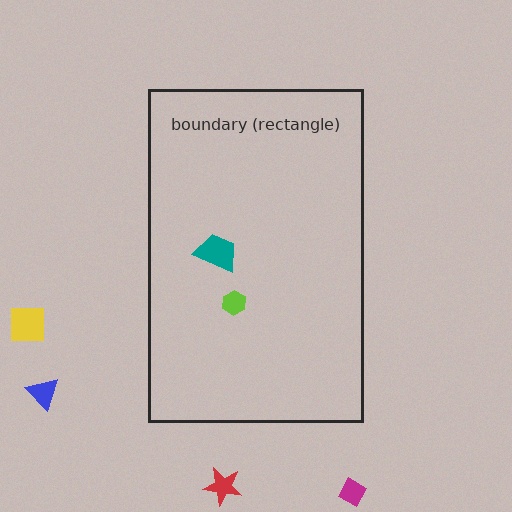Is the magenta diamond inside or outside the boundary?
Outside.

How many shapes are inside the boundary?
2 inside, 4 outside.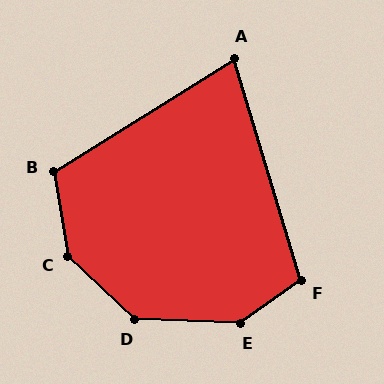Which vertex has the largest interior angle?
C, at approximately 143 degrees.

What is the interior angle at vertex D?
Approximately 139 degrees (obtuse).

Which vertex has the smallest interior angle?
A, at approximately 75 degrees.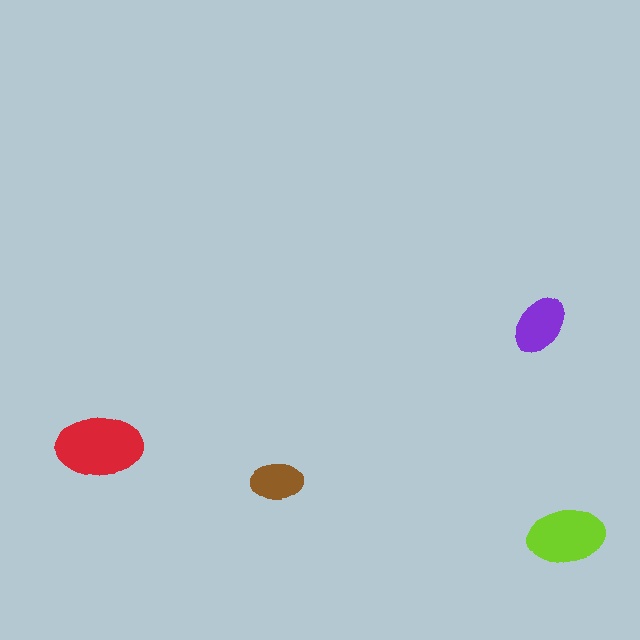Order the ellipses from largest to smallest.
the red one, the lime one, the purple one, the brown one.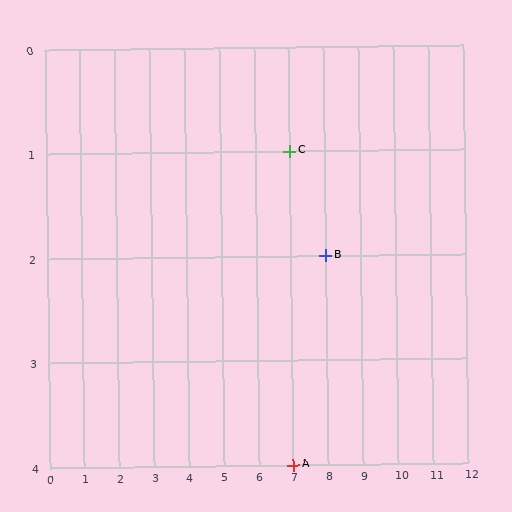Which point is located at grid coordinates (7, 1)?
Point C is at (7, 1).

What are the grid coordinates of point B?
Point B is at grid coordinates (8, 2).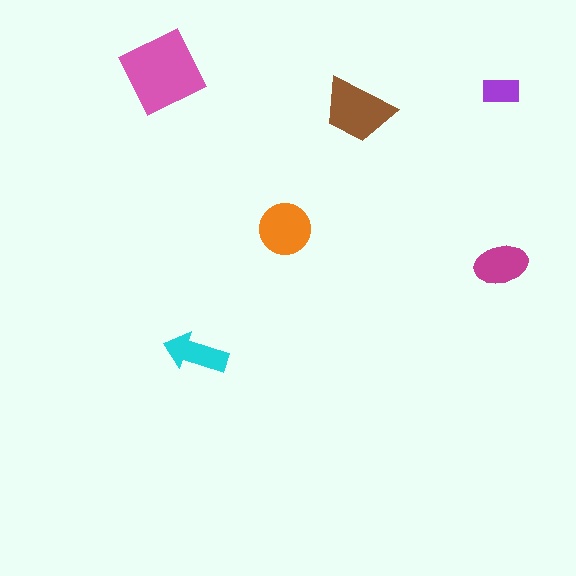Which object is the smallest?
The purple rectangle.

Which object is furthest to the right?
The magenta ellipse is rightmost.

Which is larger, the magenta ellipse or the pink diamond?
The pink diamond.